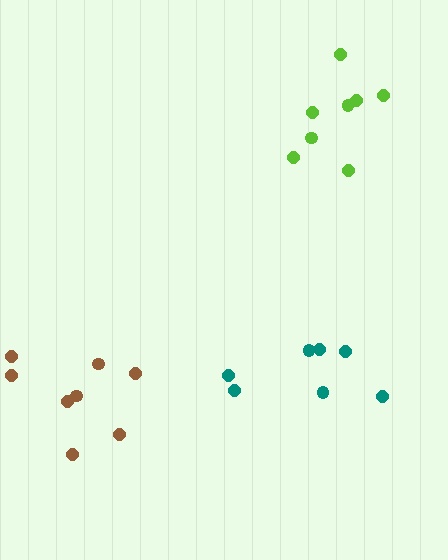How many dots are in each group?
Group 1: 8 dots, Group 2: 7 dots, Group 3: 8 dots (23 total).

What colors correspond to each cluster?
The clusters are colored: lime, teal, brown.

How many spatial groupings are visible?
There are 3 spatial groupings.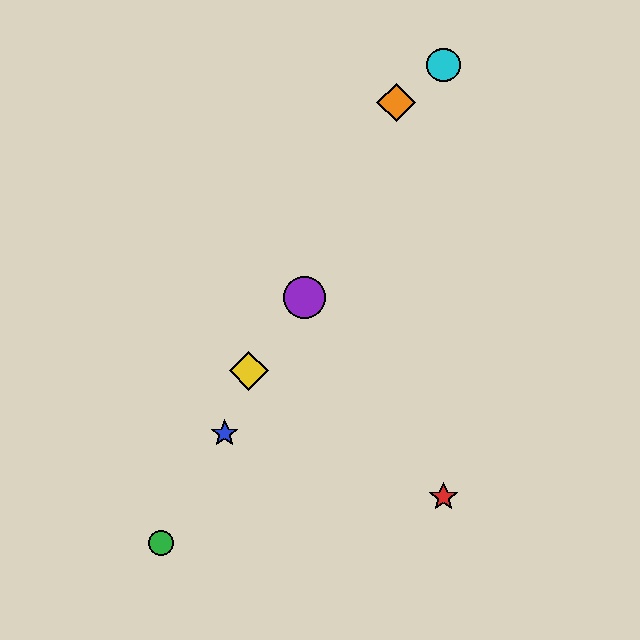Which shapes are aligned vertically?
The red star, the cyan circle are aligned vertically.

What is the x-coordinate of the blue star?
The blue star is at x≈225.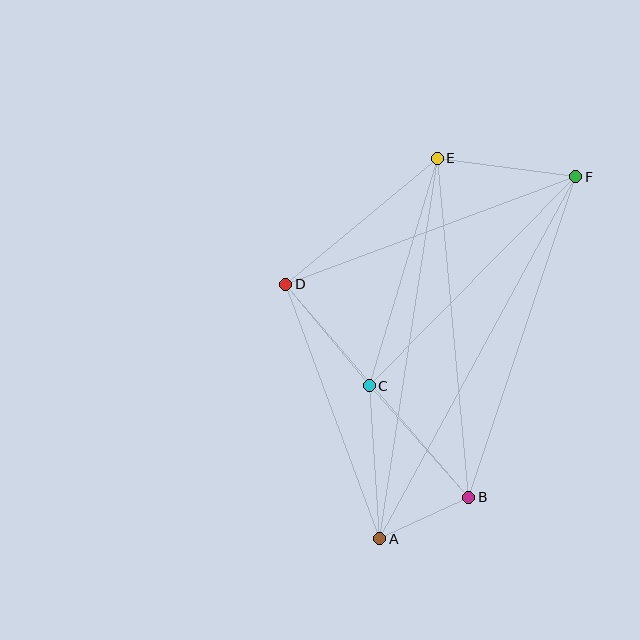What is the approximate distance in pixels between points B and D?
The distance between B and D is approximately 280 pixels.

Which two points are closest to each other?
Points A and B are closest to each other.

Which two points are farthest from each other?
Points A and F are farthest from each other.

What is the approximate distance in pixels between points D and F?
The distance between D and F is approximately 309 pixels.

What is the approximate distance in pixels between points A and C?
The distance between A and C is approximately 153 pixels.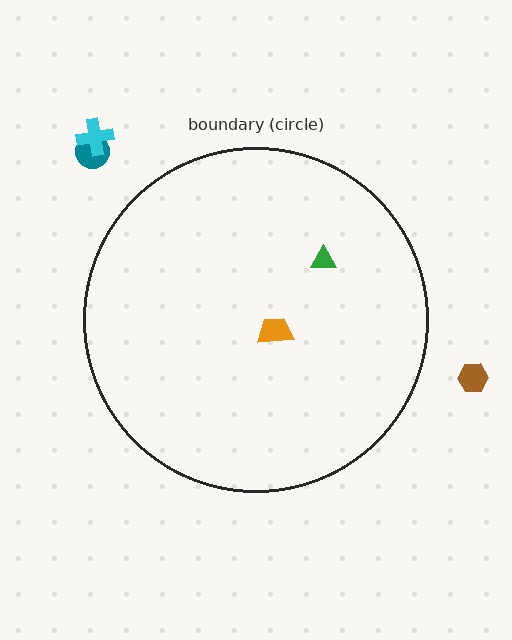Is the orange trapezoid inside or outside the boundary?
Inside.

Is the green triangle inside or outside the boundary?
Inside.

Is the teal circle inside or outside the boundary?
Outside.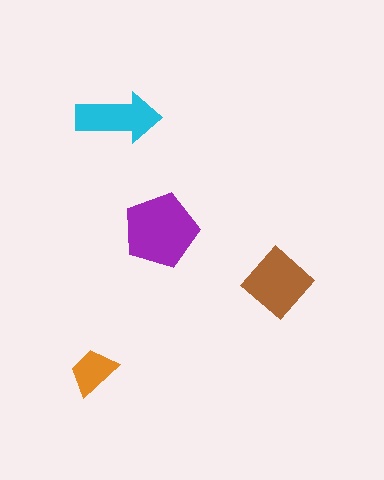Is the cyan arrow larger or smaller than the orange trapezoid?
Larger.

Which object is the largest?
The purple pentagon.